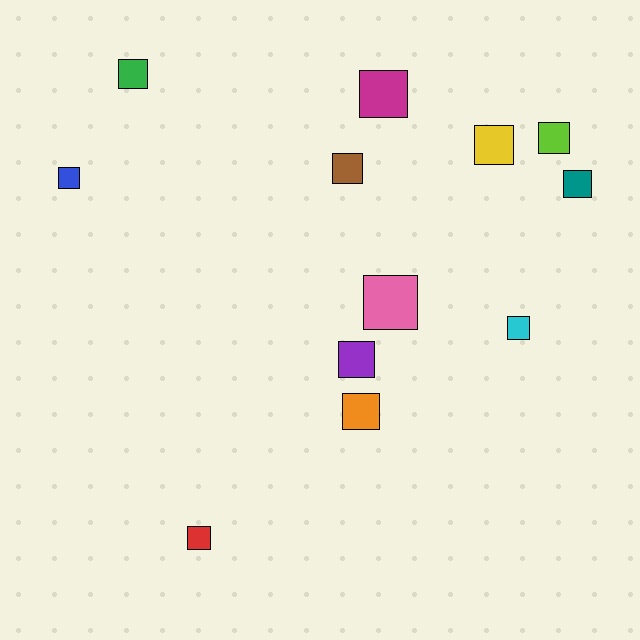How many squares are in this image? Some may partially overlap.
There are 12 squares.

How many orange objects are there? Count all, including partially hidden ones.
There is 1 orange object.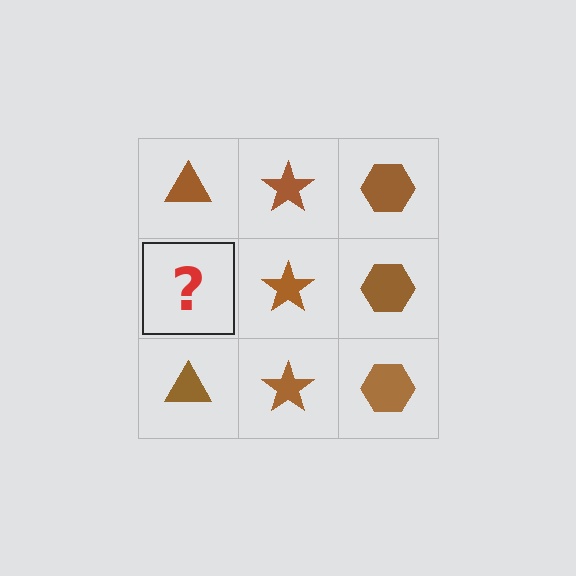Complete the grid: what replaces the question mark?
The question mark should be replaced with a brown triangle.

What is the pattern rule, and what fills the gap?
The rule is that each column has a consistent shape. The gap should be filled with a brown triangle.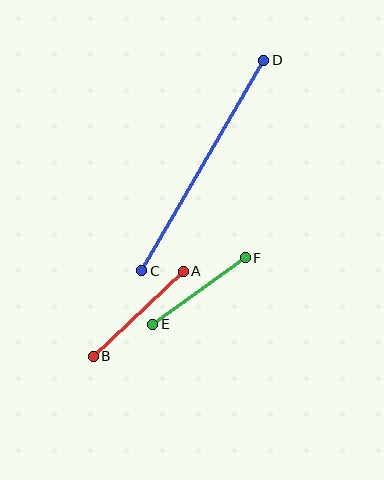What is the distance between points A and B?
The distance is approximately 124 pixels.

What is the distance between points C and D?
The distance is approximately 243 pixels.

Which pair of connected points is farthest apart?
Points C and D are farthest apart.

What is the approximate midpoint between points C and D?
The midpoint is at approximately (203, 165) pixels.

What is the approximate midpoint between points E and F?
The midpoint is at approximately (199, 291) pixels.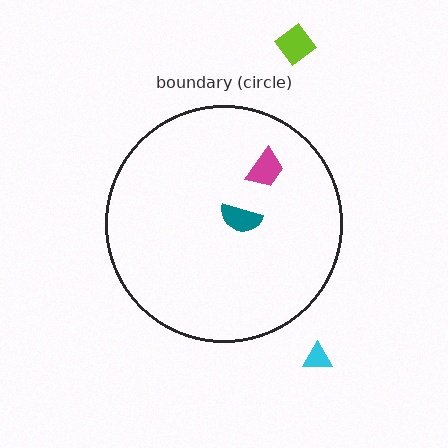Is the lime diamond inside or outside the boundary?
Outside.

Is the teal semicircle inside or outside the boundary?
Inside.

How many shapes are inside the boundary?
2 inside, 2 outside.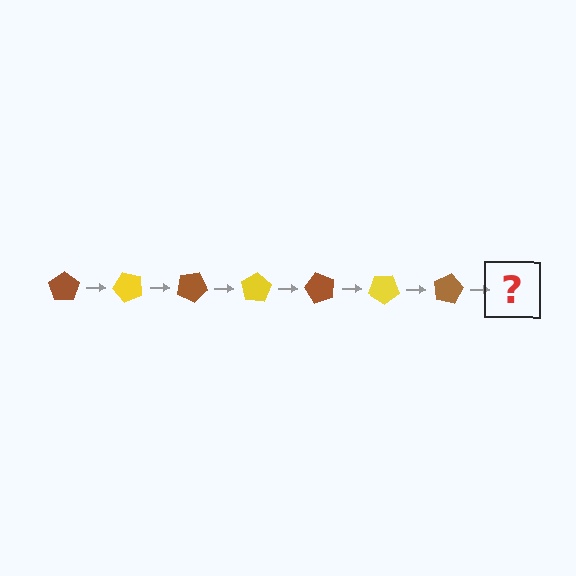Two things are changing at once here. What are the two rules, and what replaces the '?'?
The two rules are that it rotates 50 degrees each step and the color cycles through brown and yellow. The '?' should be a yellow pentagon, rotated 350 degrees from the start.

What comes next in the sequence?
The next element should be a yellow pentagon, rotated 350 degrees from the start.